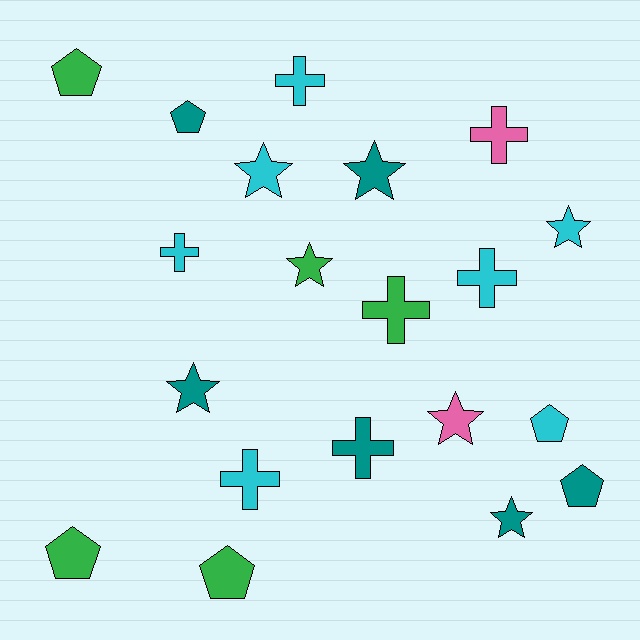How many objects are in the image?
There are 20 objects.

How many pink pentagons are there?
There are no pink pentagons.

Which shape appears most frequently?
Cross, with 7 objects.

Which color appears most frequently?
Cyan, with 7 objects.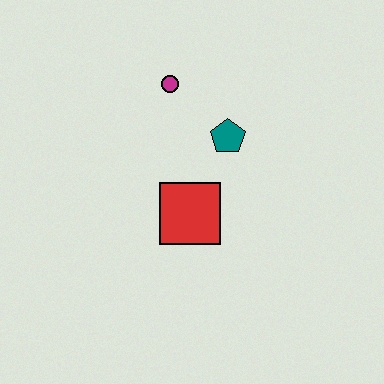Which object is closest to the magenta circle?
The teal pentagon is closest to the magenta circle.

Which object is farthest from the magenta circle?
The red square is farthest from the magenta circle.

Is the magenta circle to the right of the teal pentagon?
No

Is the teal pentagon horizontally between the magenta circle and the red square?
No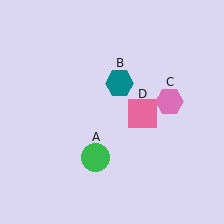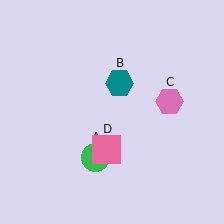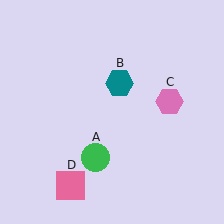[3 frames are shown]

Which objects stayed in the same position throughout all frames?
Green circle (object A) and teal hexagon (object B) and pink hexagon (object C) remained stationary.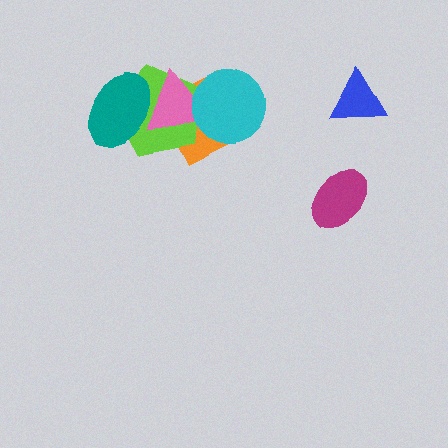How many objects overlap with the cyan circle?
3 objects overlap with the cyan circle.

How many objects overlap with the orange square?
3 objects overlap with the orange square.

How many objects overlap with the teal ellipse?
2 objects overlap with the teal ellipse.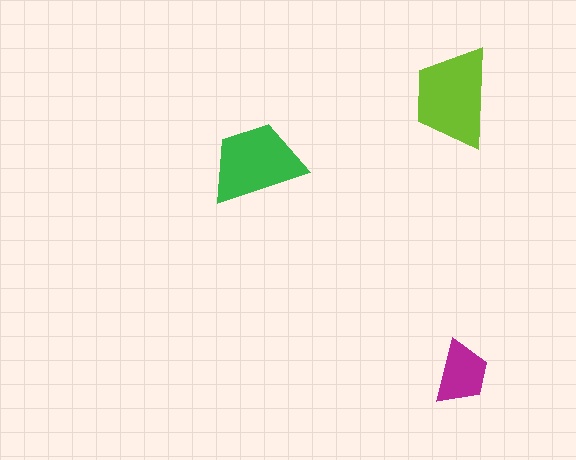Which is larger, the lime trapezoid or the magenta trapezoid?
The lime one.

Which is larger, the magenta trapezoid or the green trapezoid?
The green one.